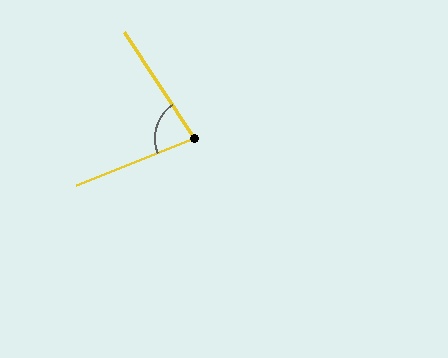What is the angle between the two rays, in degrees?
Approximately 78 degrees.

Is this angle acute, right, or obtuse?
It is acute.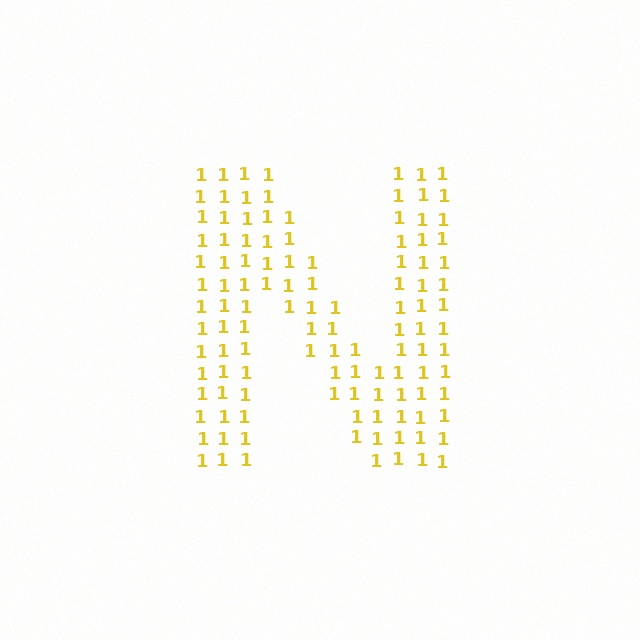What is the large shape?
The large shape is the letter N.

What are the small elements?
The small elements are digit 1's.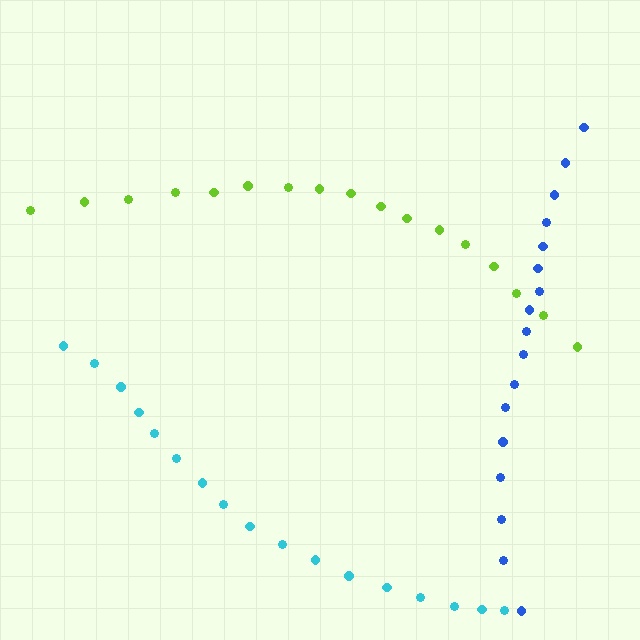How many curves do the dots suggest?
There are 3 distinct paths.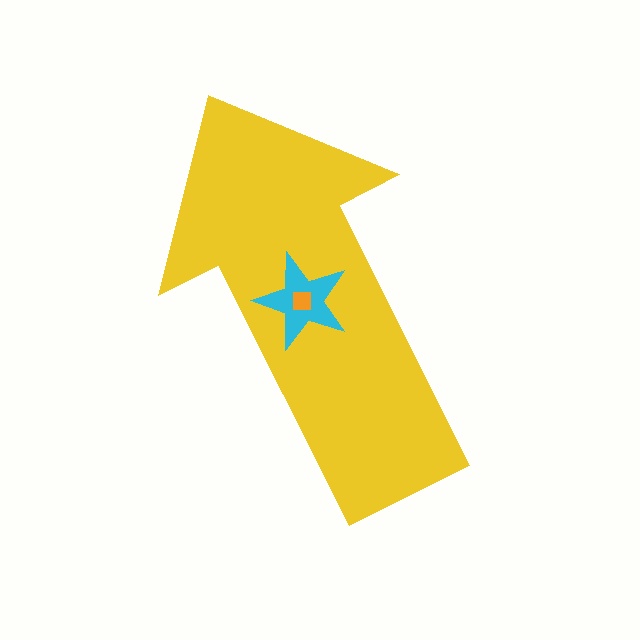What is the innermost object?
The orange square.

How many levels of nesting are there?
3.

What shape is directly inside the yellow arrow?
The cyan star.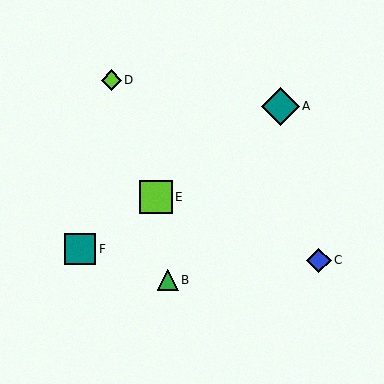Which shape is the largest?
The teal diamond (labeled A) is the largest.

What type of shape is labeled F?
Shape F is a teal square.